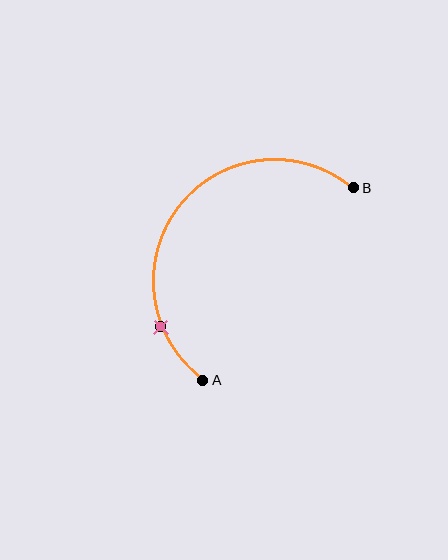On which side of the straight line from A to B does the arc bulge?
The arc bulges above and to the left of the straight line connecting A and B.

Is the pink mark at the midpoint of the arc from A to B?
No. The pink mark lies on the arc but is closer to endpoint A. The arc midpoint would be at the point on the curve equidistant along the arc from both A and B.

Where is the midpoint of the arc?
The arc midpoint is the point on the curve farthest from the straight line joining A and B. It sits above and to the left of that line.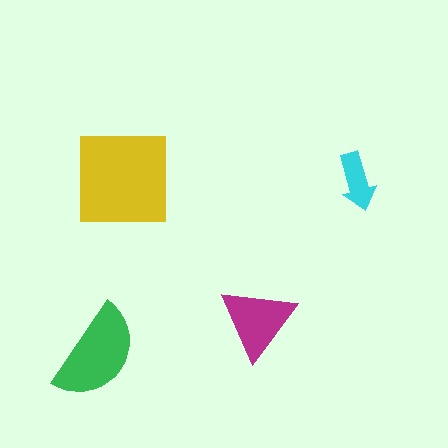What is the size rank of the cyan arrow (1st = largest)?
4th.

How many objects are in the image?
There are 4 objects in the image.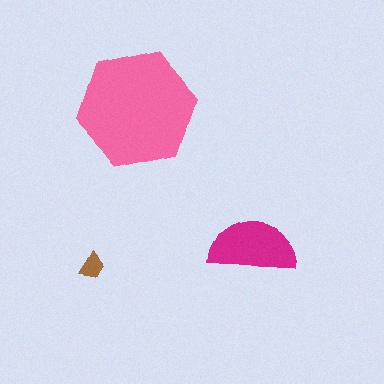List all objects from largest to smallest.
The pink hexagon, the magenta semicircle, the brown trapezoid.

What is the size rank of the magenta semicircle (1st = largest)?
2nd.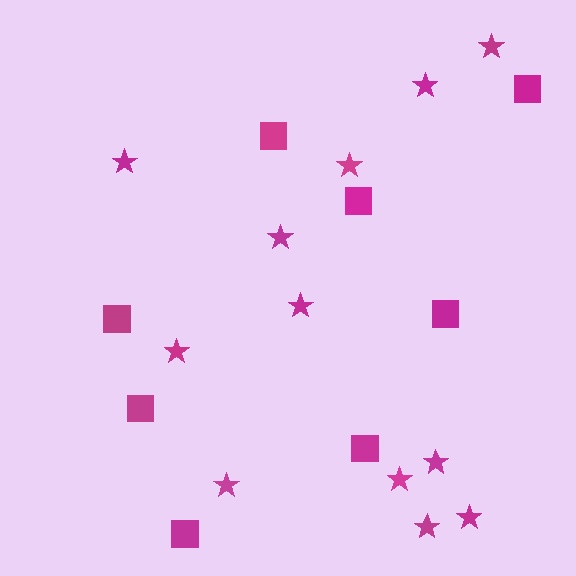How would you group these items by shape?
There are 2 groups: one group of squares (8) and one group of stars (12).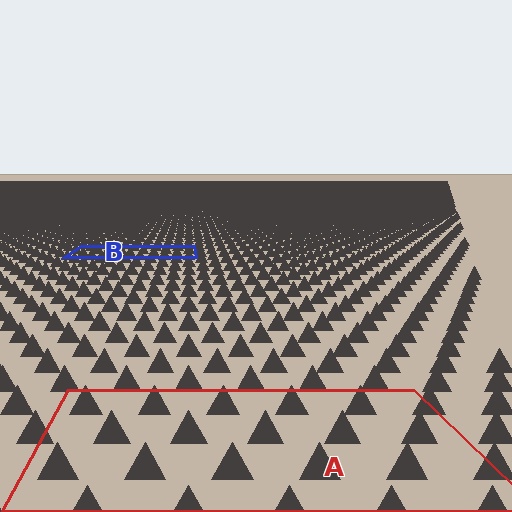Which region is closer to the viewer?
Region A is closer. The texture elements there are larger and more spread out.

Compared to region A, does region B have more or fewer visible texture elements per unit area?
Region B has more texture elements per unit area — they are packed more densely because it is farther away.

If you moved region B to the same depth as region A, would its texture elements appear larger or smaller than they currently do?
They would appear larger. At a closer depth, the same texture elements are projected at a bigger on-screen size.